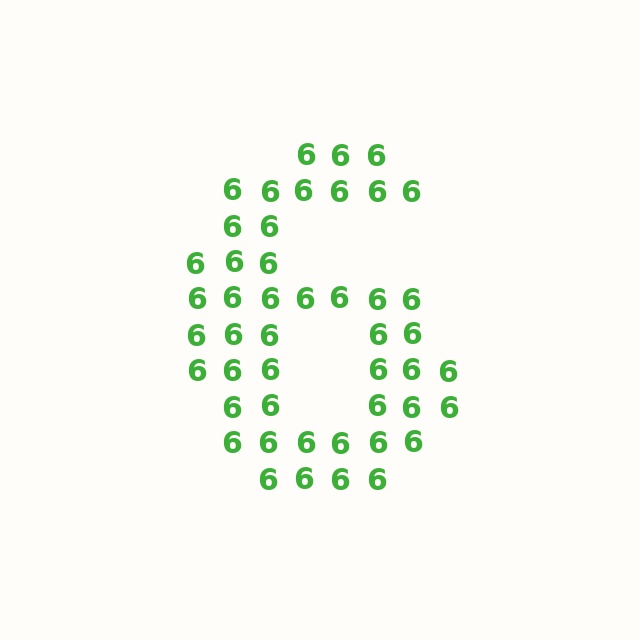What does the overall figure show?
The overall figure shows the digit 6.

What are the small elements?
The small elements are digit 6's.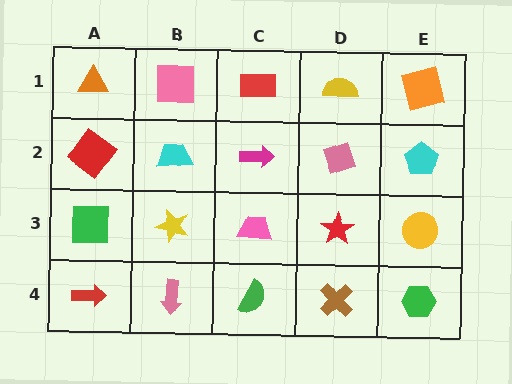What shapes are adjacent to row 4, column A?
A green square (row 3, column A), a pink arrow (row 4, column B).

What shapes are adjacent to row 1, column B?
A cyan trapezoid (row 2, column B), an orange triangle (row 1, column A), a red rectangle (row 1, column C).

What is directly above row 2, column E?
An orange square.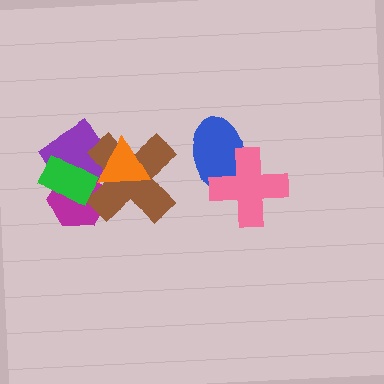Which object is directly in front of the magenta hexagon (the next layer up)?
The purple diamond is directly in front of the magenta hexagon.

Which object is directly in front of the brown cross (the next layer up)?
The green rectangle is directly in front of the brown cross.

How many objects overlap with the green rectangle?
3 objects overlap with the green rectangle.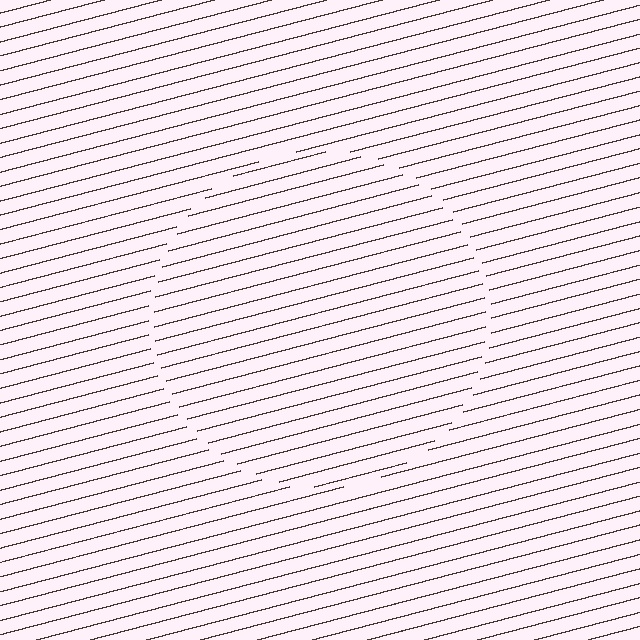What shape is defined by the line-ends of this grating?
An illusory circle. The interior of the shape contains the same grating, shifted by half a period — the contour is defined by the phase discontinuity where line-ends from the inner and outer gratings abut.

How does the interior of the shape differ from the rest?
The interior of the shape contains the same grating, shifted by half a period — the contour is defined by the phase discontinuity where line-ends from the inner and outer gratings abut.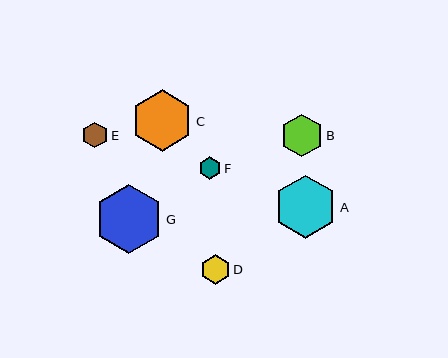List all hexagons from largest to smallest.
From largest to smallest: G, A, C, B, D, E, F.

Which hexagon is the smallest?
Hexagon F is the smallest with a size of approximately 23 pixels.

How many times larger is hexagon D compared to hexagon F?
Hexagon D is approximately 1.3 times the size of hexagon F.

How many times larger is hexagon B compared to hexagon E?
Hexagon B is approximately 1.7 times the size of hexagon E.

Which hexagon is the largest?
Hexagon G is the largest with a size of approximately 69 pixels.